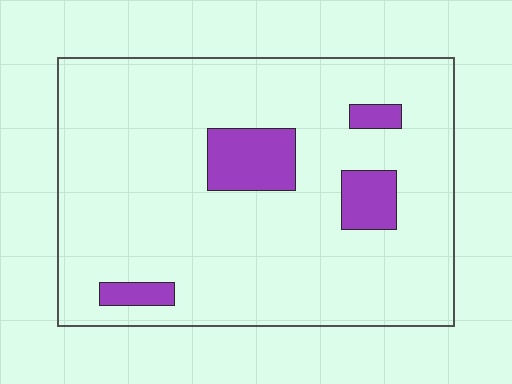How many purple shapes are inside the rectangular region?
4.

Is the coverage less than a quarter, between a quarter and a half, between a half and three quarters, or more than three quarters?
Less than a quarter.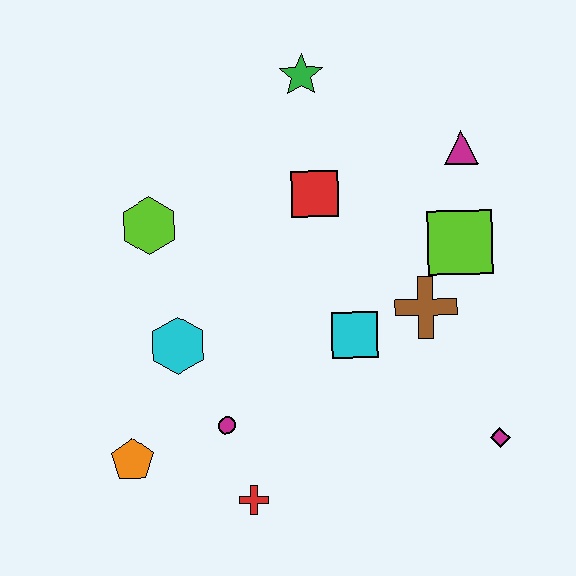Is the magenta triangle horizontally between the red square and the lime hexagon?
No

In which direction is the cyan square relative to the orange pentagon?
The cyan square is to the right of the orange pentagon.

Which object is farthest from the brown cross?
The orange pentagon is farthest from the brown cross.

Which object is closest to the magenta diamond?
The brown cross is closest to the magenta diamond.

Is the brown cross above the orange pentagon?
Yes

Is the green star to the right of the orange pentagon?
Yes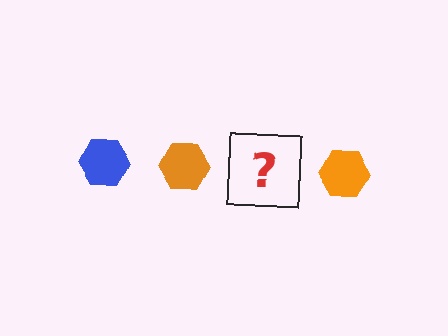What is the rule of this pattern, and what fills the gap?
The rule is that the pattern cycles through blue, orange hexagons. The gap should be filled with a blue hexagon.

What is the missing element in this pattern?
The missing element is a blue hexagon.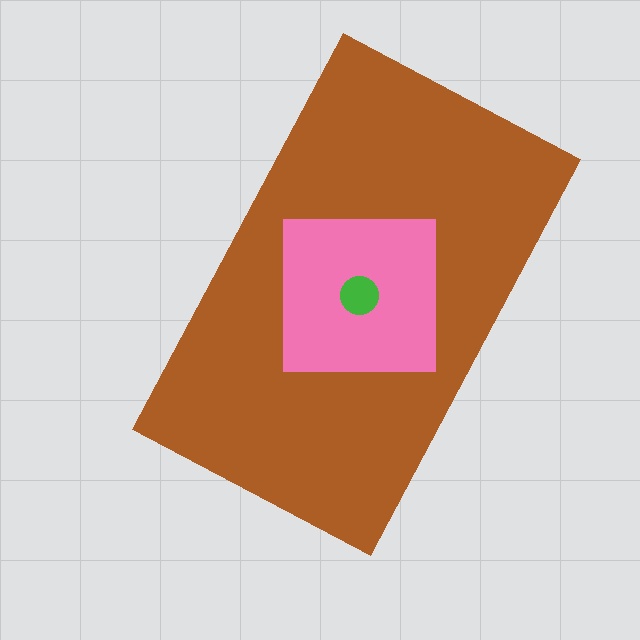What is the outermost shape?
The brown rectangle.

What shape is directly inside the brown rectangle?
The pink square.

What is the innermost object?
The green circle.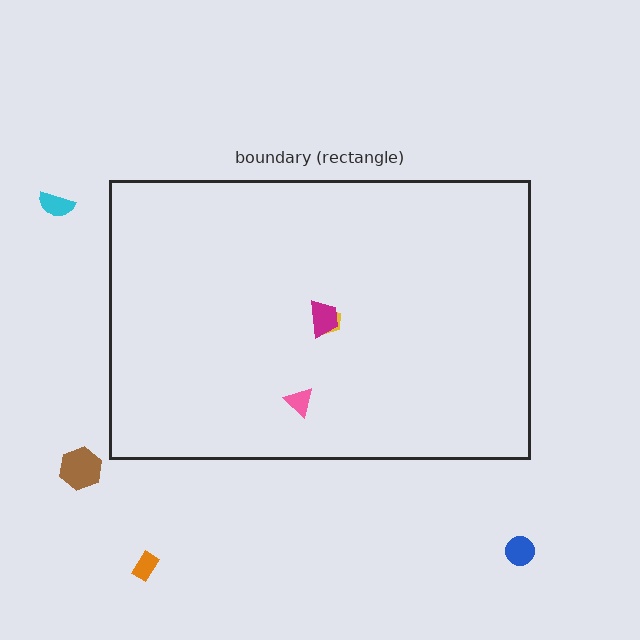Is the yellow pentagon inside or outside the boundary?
Inside.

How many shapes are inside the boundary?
3 inside, 4 outside.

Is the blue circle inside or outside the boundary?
Outside.